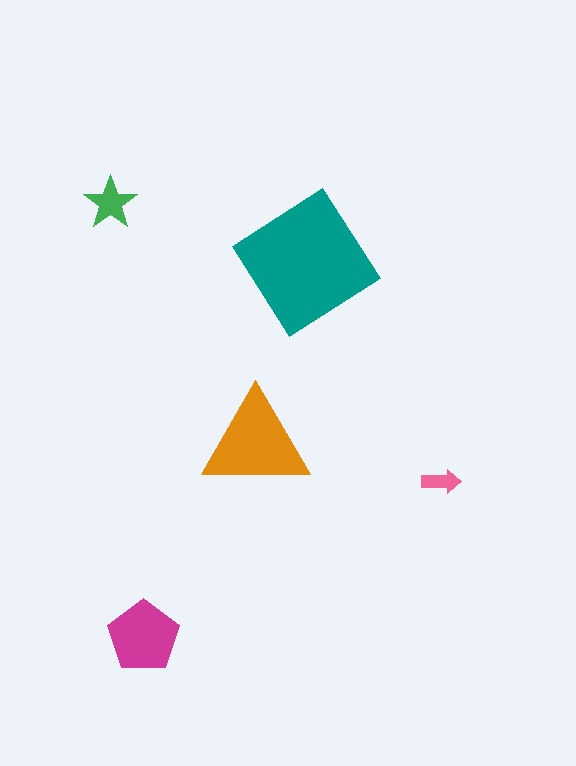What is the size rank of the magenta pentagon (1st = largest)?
3rd.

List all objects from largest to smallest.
The teal diamond, the orange triangle, the magenta pentagon, the green star, the pink arrow.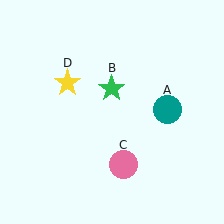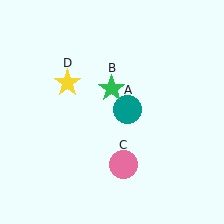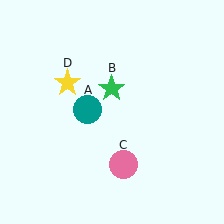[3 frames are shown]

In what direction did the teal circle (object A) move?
The teal circle (object A) moved left.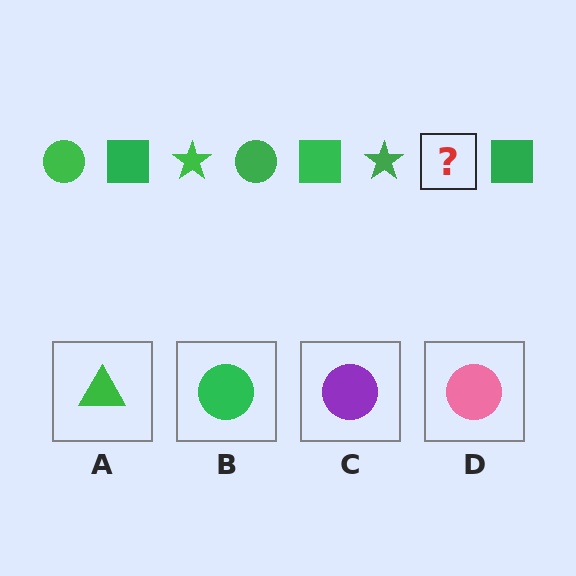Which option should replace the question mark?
Option B.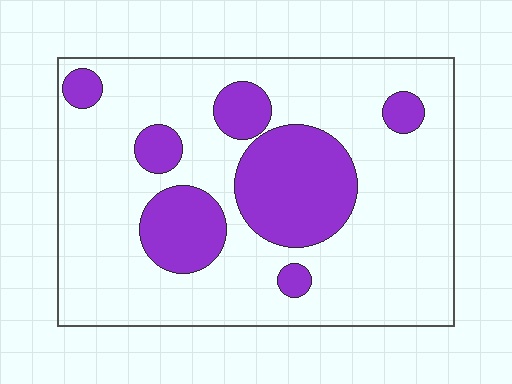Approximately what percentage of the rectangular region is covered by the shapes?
Approximately 25%.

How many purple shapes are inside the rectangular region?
7.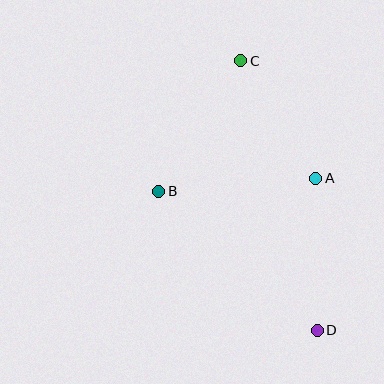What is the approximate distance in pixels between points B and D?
The distance between B and D is approximately 211 pixels.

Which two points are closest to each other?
Points A and C are closest to each other.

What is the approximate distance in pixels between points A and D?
The distance between A and D is approximately 152 pixels.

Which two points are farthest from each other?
Points C and D are farthest from each other.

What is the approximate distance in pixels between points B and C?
The distance between B and C is approximately 154 pixels.